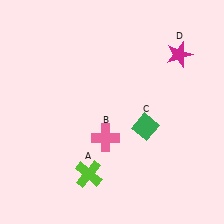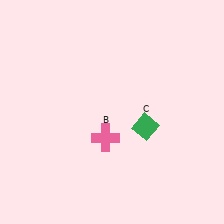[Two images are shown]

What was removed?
The magenta star (D), the lime cross (A) were removed in Image 2.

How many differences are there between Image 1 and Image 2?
There are 2 differences between the two images.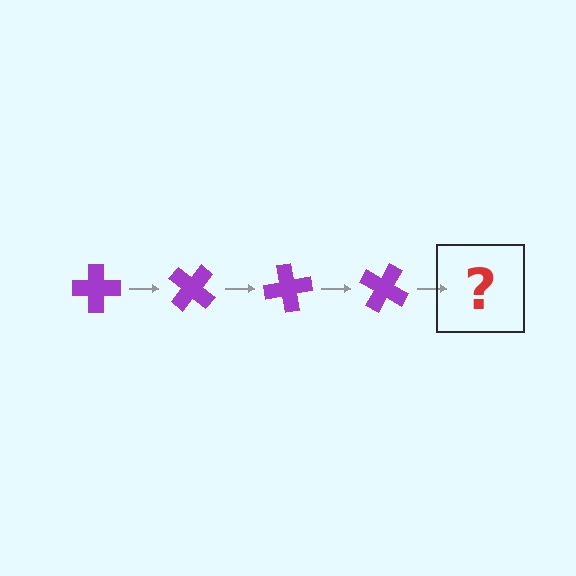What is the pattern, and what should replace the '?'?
The pattern is that the cross rotates 40 degrees each step. The '?' should be a purple cross rotated 160 degrees.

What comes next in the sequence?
The next element should be a purple cross rotated 160 degrees.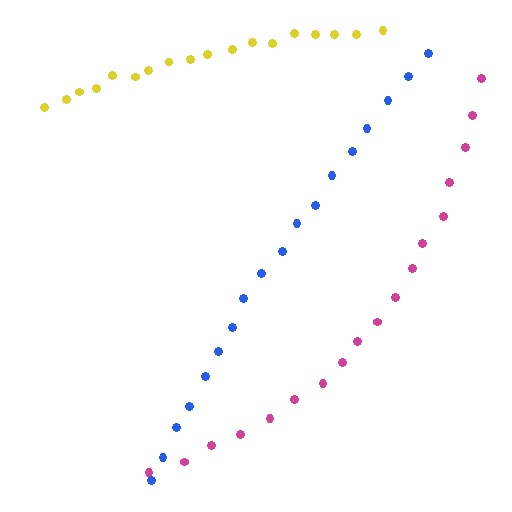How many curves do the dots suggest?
There are 3 distinct paths.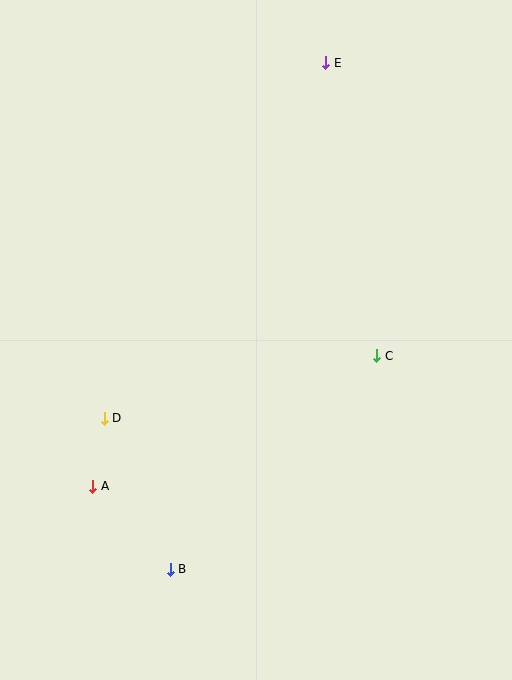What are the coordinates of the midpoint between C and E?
The midpoint between C and E is at (351, 209).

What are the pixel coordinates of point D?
Point D is at (104, 418).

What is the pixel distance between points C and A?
The distance between C and A is 313 pixels.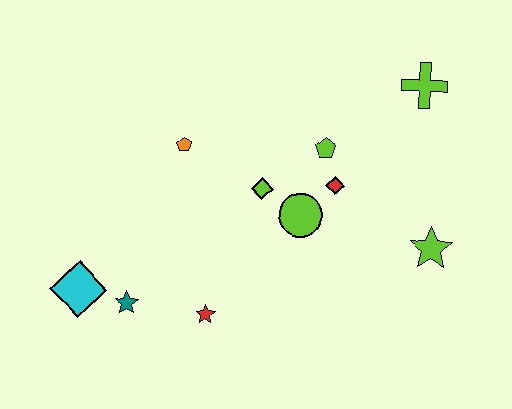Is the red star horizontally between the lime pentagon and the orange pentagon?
Yes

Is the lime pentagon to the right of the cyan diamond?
Yes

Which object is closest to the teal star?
The cyan diamond is closest to the teal star.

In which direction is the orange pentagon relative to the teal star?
The orange pentagon is above the teal star.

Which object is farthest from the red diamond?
The cyan diamond is farthest from the red diamond.